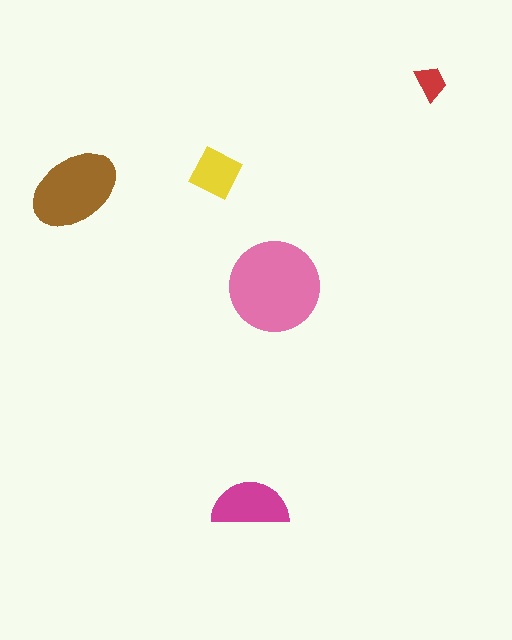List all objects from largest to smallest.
The pink circle, the brown ellipse, the magenta semicircle, the yellow square, the red trapezoid.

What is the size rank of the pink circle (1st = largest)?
1st.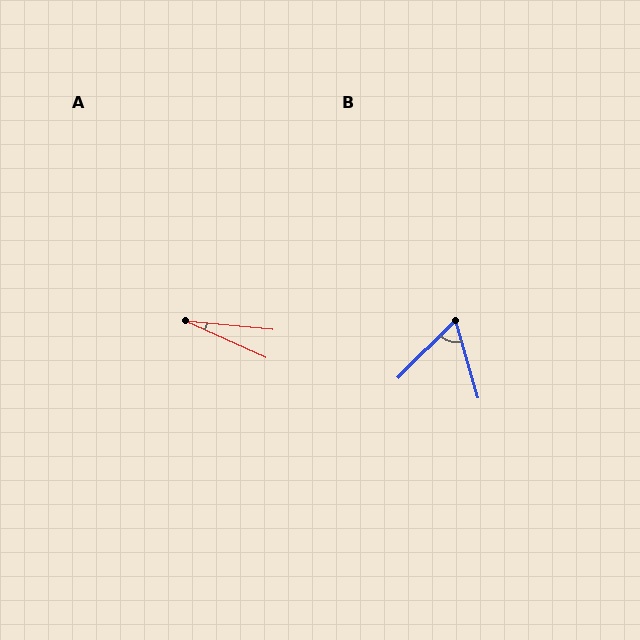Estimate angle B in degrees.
Approximately 61 degrees.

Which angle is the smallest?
A, at approximately 19 degrees.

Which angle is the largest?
B, at approximately 61 degrees.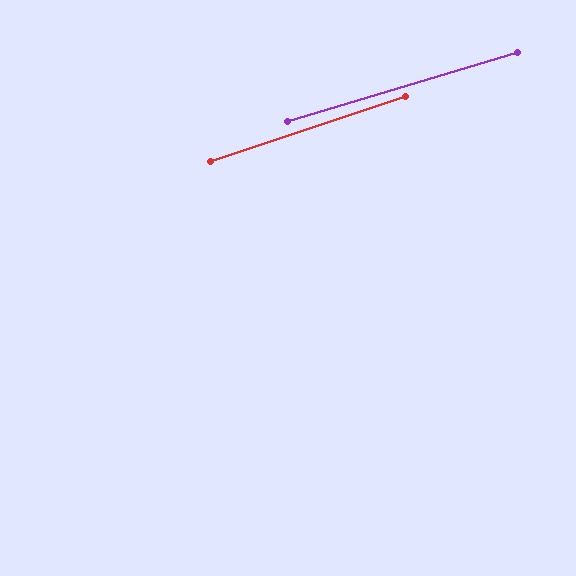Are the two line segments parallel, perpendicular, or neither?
Parallel — their directions differ by only 1.7°.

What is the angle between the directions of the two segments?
Approximately 2 degrees.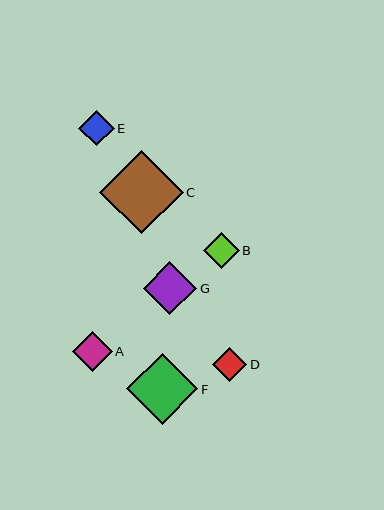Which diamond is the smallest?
Diamond D is the smallest with a size of approximately 34 pixels.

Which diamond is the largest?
Diamond C is the largest with a size of approximately 83 pixels.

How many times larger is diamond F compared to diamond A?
Diamond F is approximately 1.8 times the size of diamond A.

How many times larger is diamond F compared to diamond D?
Diamond F is approximately 2.1 times the size of diamond D.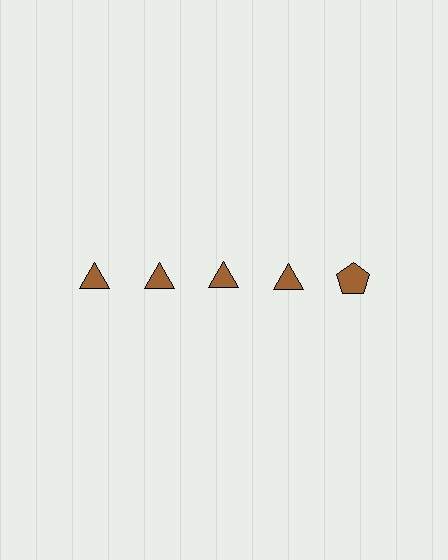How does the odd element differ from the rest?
It has a different shape: pentagon instead of triangle.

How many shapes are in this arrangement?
There are 5 shapes arranged in a grid pattern.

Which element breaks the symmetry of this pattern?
The brown pentagon in the top row, rightmost column breaks the symmetry. All other shapes are brown triangles.